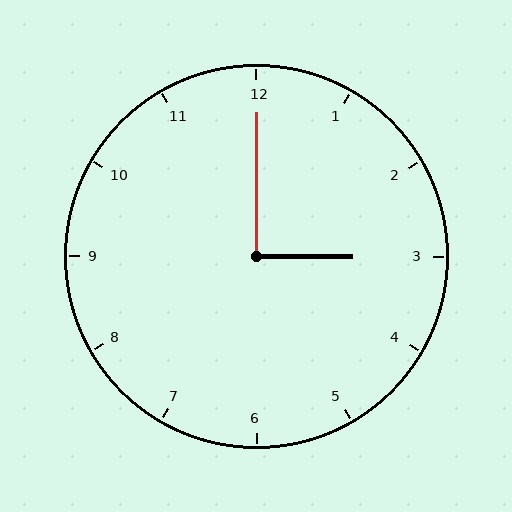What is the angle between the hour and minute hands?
Approximately 90 degrees.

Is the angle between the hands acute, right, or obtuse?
It is right.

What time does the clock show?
3:00.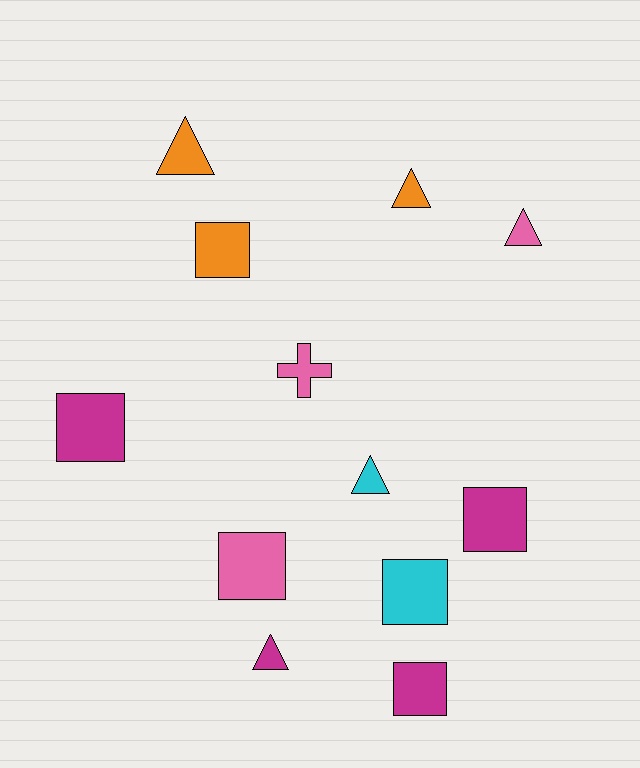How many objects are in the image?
There are 12 objects.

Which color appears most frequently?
Magenta, with 4 objects.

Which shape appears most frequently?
Square, with 6 objects.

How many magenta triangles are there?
There is 1 magenta triangle.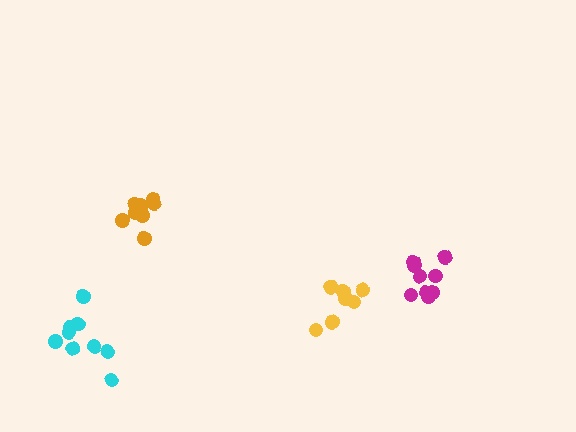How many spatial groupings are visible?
There are 4 spatial groupings.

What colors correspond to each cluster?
The clusters are colored: magenta, cyan, yellow, orange.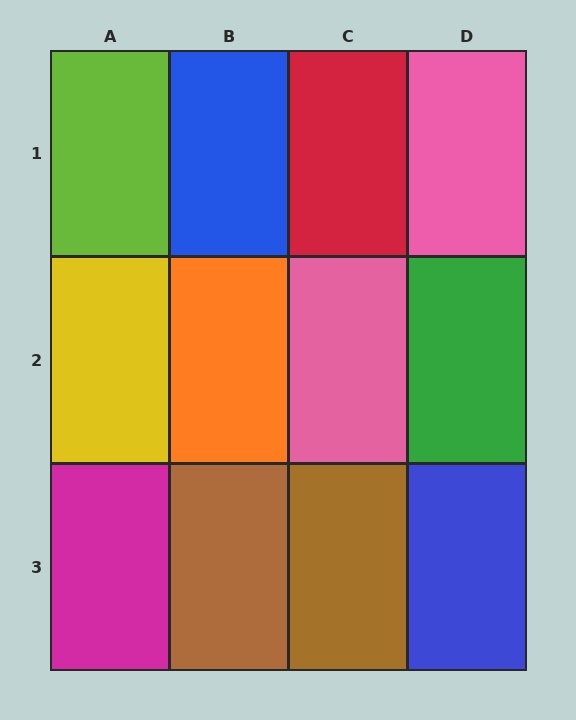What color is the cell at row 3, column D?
Blue.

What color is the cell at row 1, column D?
Pink.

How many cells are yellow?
1 cell is yellow.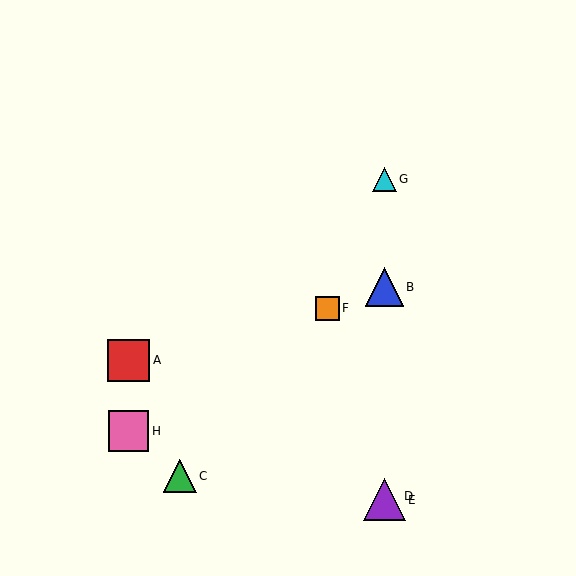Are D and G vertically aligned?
Yes, both are at x≈384.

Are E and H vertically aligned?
No, E is at x≈384 and H is at x≈128.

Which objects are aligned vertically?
Objects B, D, E, G are aligned vertically.